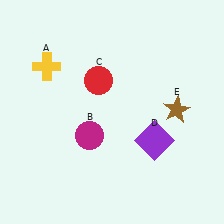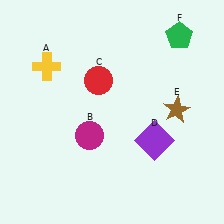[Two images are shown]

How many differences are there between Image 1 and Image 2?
There is 1 difference between the two images.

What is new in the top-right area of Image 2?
A green pentagon (F) was added in the top-right area of Image 2.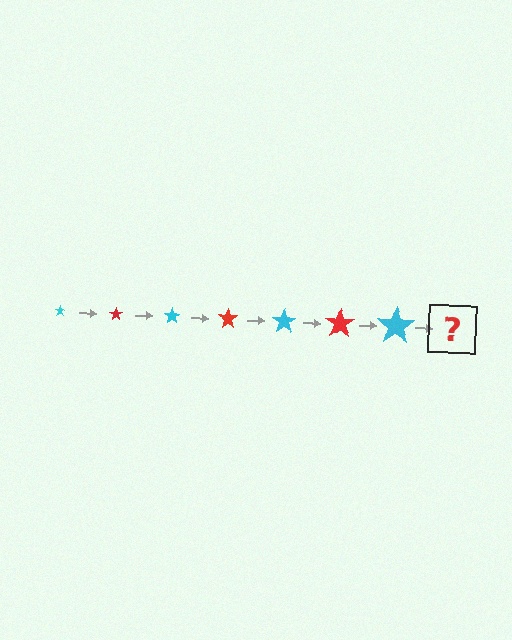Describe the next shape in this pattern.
It should be a red star, larger than the previous one.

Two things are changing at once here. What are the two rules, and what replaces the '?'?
The two rules are that the star grows larger each step and the color cycles through cyan and red. The '?' should be a red star, larger than the previous one.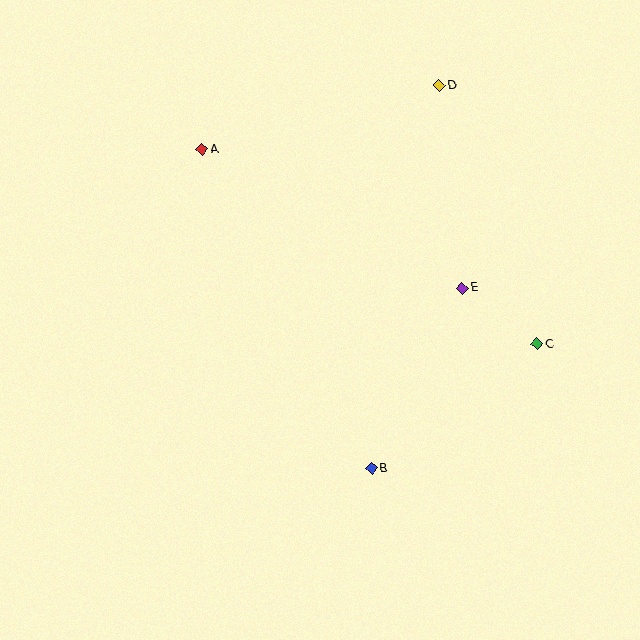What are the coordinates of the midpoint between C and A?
The midpoint between C and A is at (370, 247).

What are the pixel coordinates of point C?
Point C is at (537, 344).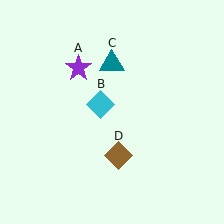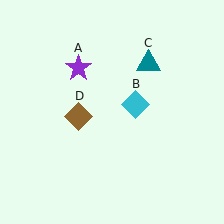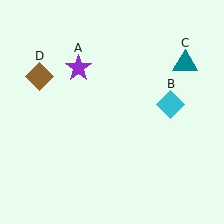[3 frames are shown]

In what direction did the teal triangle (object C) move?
The teal triangle (object C) moved right.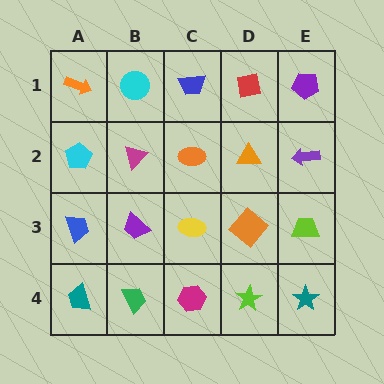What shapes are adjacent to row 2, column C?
A blue trapezoid (row 1, column C), a yellow ellipse (row 3, column C), a magenta triangle (row 2, column B), an orange triangle (row 2, column D).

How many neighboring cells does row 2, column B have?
4.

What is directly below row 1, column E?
A purple arrow.